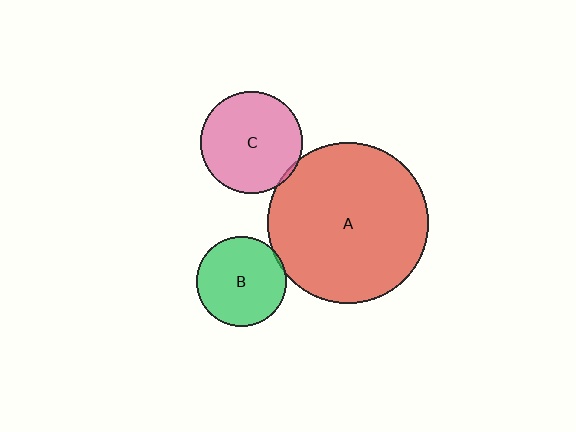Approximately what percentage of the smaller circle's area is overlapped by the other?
Approximately 5%.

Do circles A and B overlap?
Yes.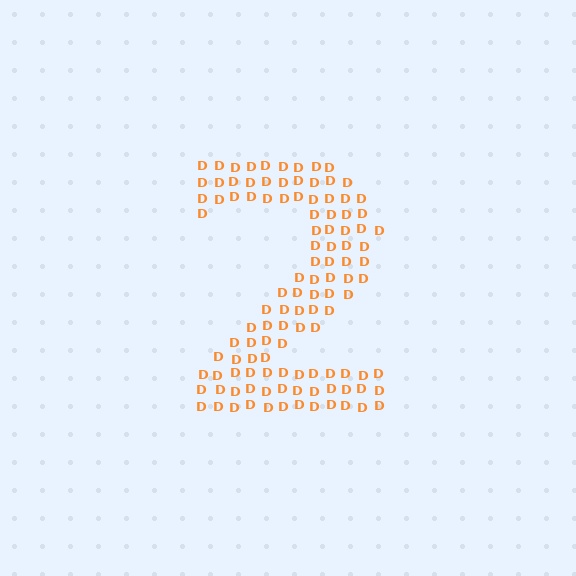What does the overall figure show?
The overall figure shows the digit 2.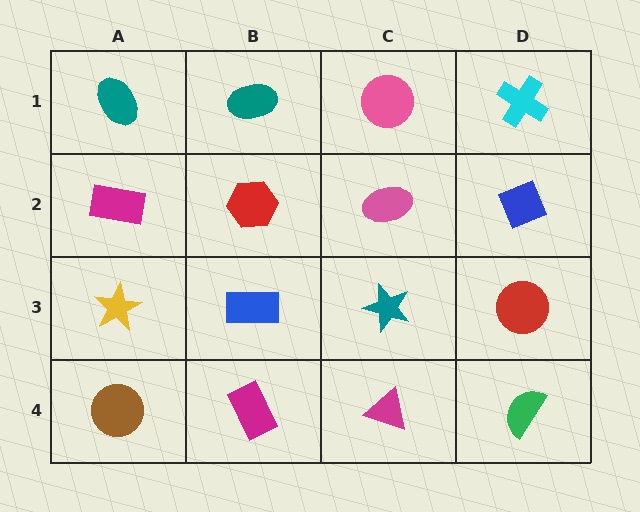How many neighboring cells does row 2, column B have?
4.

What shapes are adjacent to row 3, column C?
A pink ellipse (row 2, column C), a magenta triangle (row 4, column C), a blue rectangle (row 3, column B), a red circle (row 3, column D).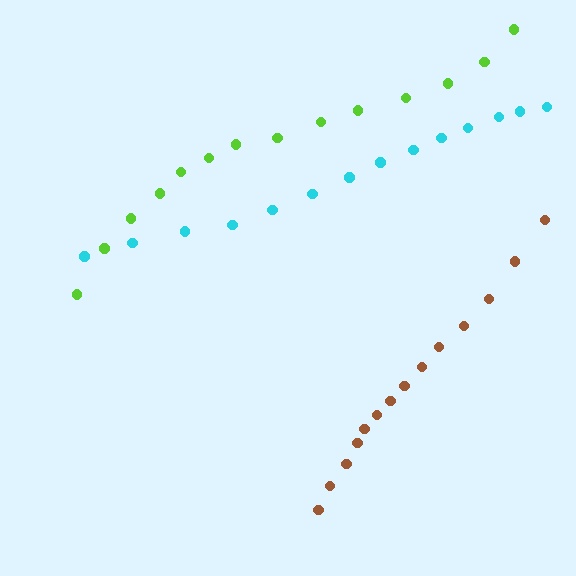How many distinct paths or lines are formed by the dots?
There are 3 distinct paths.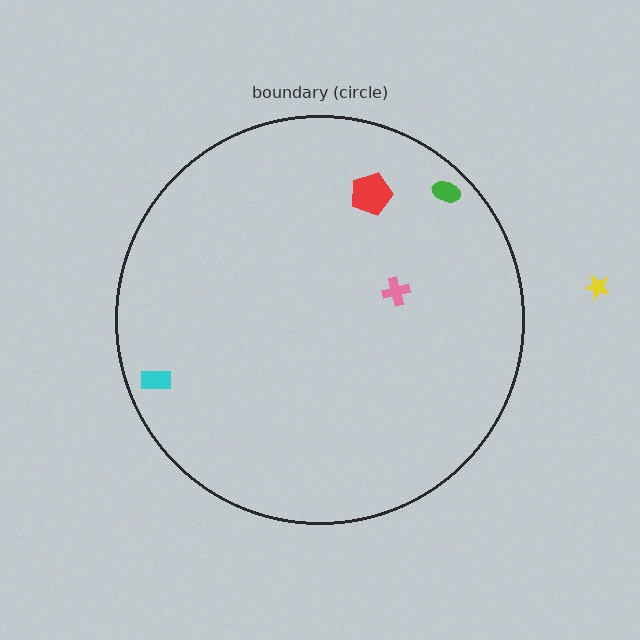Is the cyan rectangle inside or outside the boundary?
Inside.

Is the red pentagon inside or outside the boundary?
Inside.